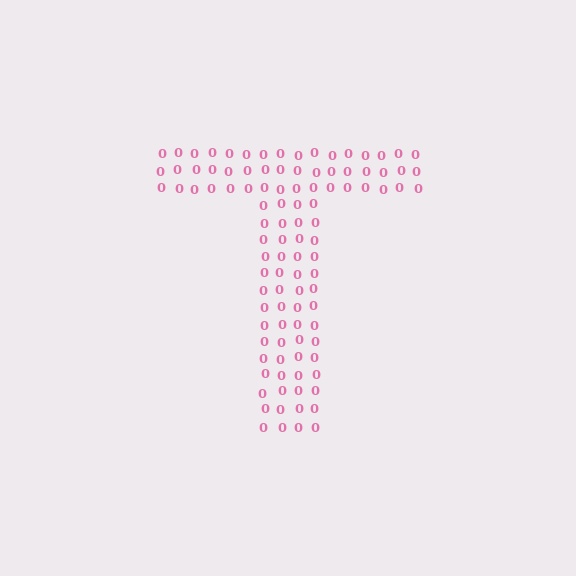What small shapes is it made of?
It is made of small digit 0's.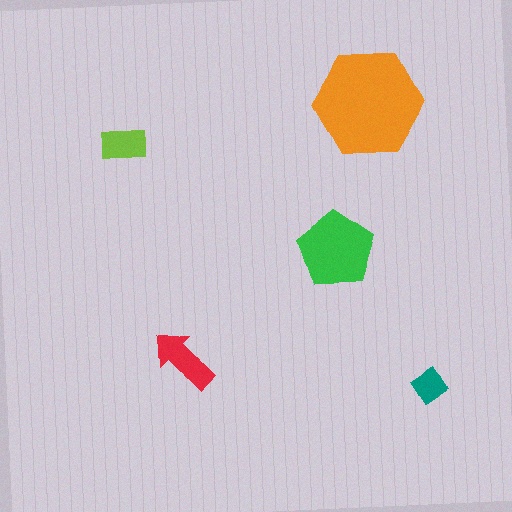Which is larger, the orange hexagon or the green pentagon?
The orange hexagon.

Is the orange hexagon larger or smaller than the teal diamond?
Larger.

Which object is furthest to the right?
The teal diamond is rightmost.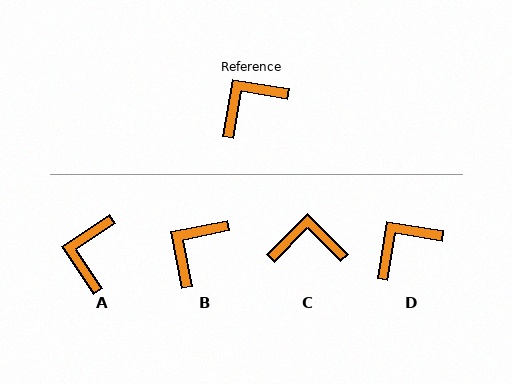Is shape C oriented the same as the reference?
No, it is off by about 35 degrees.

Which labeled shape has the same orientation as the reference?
D.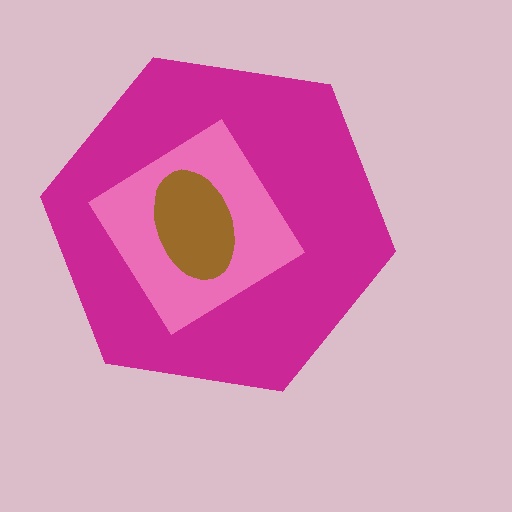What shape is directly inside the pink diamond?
The brown ellipse.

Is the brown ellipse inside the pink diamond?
Yes.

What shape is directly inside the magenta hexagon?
The pink diamond.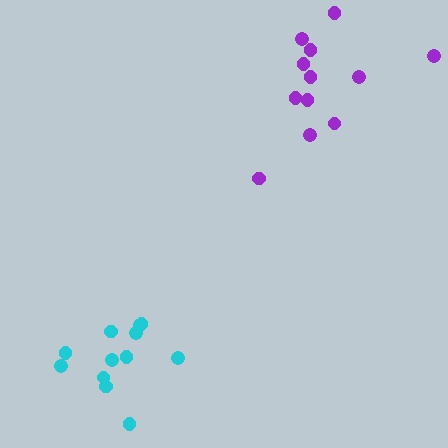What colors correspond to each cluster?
The clusters are colored: purple, cyan.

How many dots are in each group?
Group 1: 12 dots, Group 2: 12 dots (24 total).